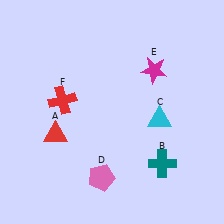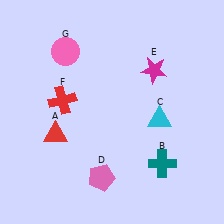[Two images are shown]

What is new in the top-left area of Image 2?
A pink circle (G) was added in the top-left area of Image 2.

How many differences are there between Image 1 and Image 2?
There is 1 difference between the two images.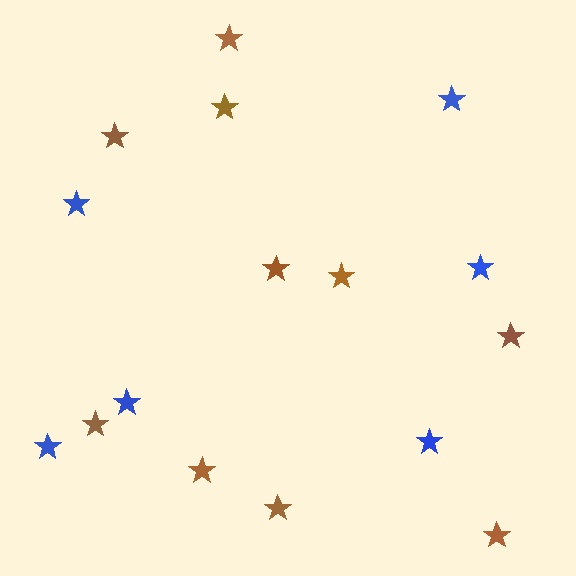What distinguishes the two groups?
There are 2 groups: one group of brown stars (10) and one group of blue stars (6).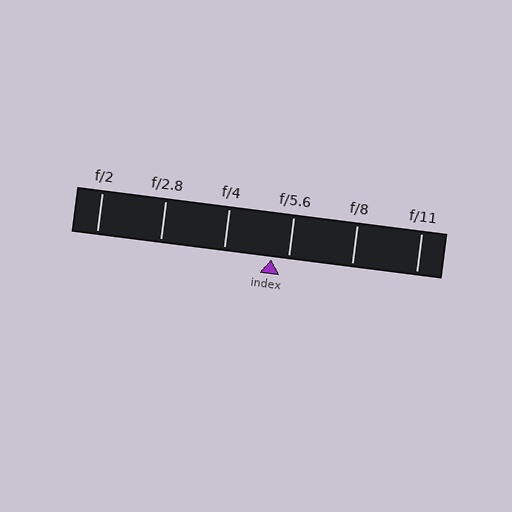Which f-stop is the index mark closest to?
The index mark is closest to f/5.6.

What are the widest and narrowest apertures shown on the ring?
The widest aperture shown is f/2 and the narrowest is f/11.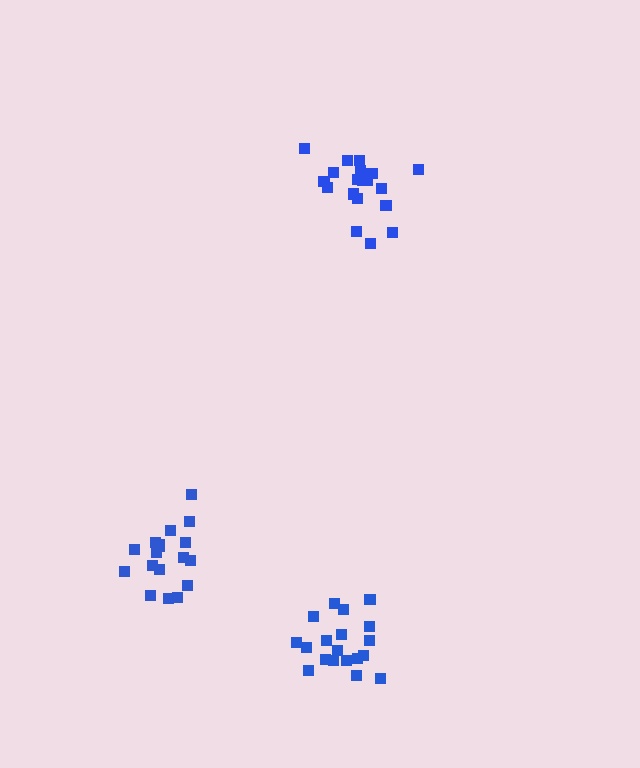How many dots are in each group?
Group 1: 18 dots, Group 2: 21 dots, Group 3: 19 dots (58 total).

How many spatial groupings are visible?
There are 3 spatial groupings.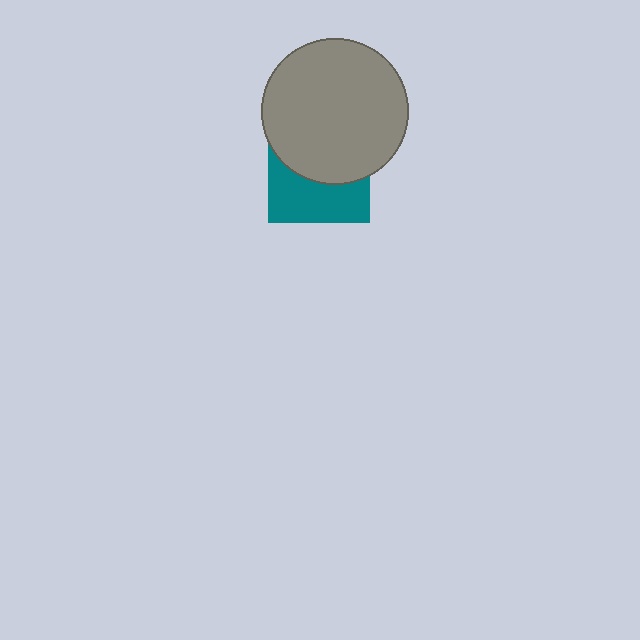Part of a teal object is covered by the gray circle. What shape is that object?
It is a square.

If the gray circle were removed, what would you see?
You would see the complete teal square.